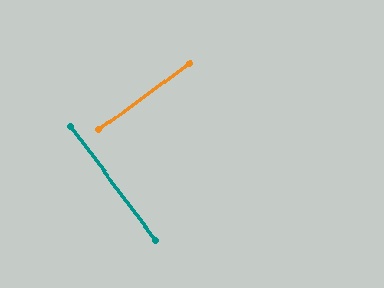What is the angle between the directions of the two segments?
Approximately 90 degrees.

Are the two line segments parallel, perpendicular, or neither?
Perpendicular — they meet at approximately 90°.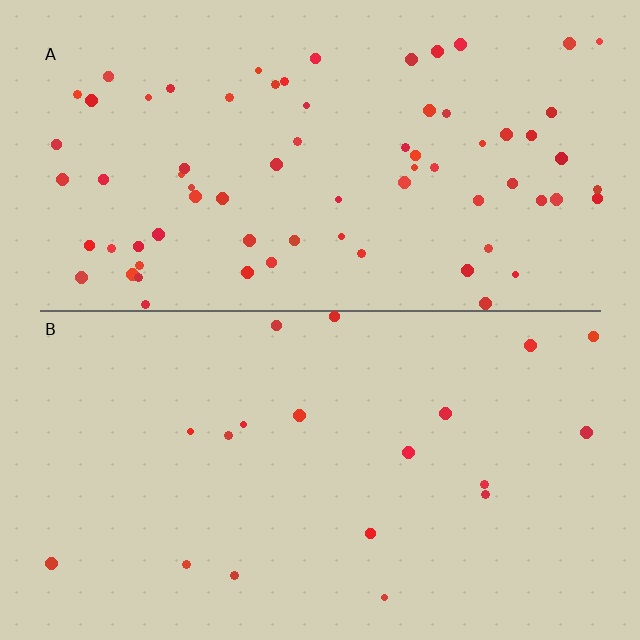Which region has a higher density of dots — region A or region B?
A (the top).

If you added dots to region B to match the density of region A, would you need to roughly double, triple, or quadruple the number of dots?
Approximately quadruple.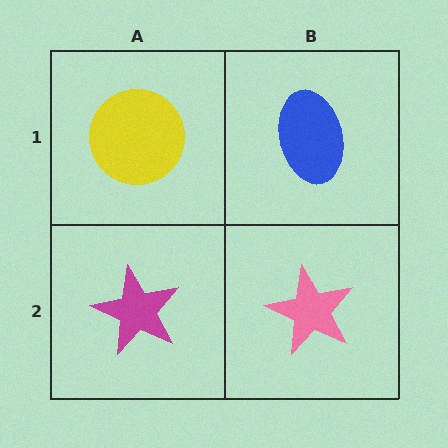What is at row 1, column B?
A blue ellipse.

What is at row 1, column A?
A yellow circle.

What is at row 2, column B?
A pink star.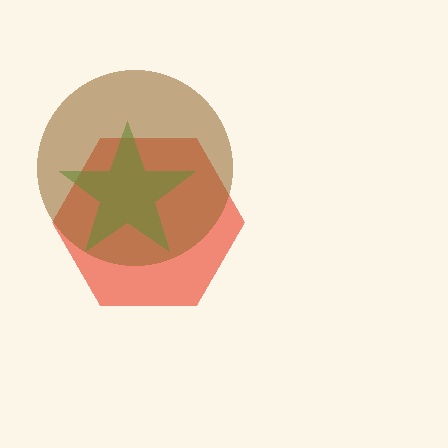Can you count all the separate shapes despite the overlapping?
Yes, there are 3 separate shapes.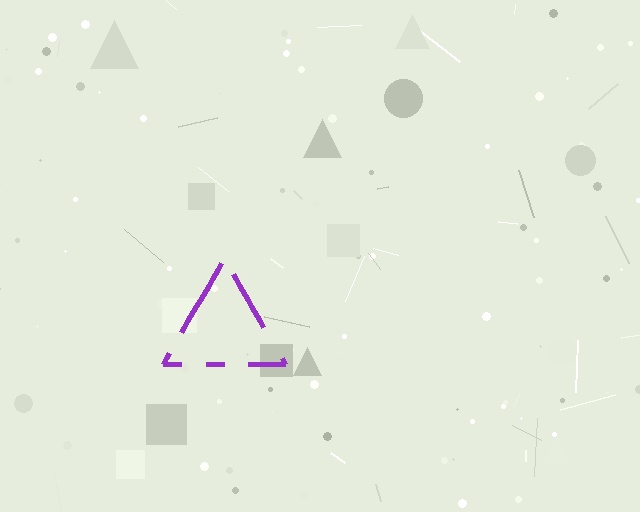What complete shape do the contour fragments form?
The contour fragments form a triangle.